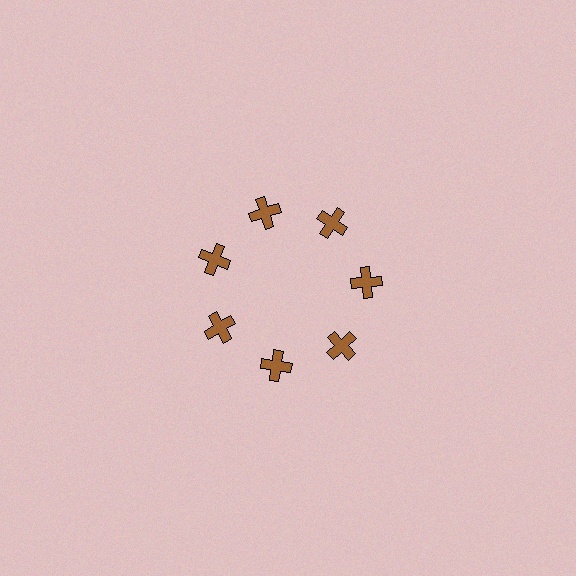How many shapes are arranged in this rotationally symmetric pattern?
There are 7 shapes, arranged in 7 groups of 1.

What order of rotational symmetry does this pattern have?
This pattern has 7-fold rotational symmetry.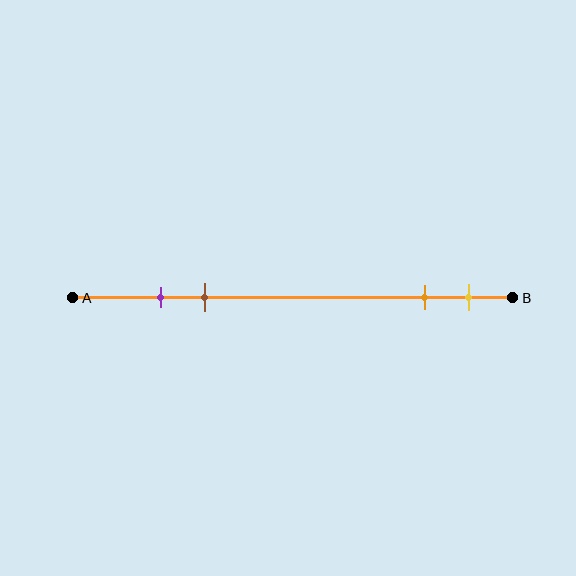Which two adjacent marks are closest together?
The purple and brown marks are the closest adjacent pair.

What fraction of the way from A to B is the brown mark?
The brown mark is approximately 30% (0.3) of the way from A to B.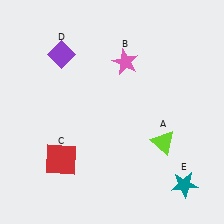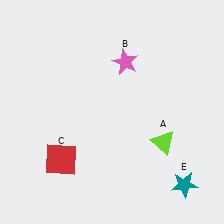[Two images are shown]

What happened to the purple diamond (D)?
The purple diamond (D) was removed in Image 2. It was in the top-left area of Image 1.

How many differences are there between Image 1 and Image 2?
There is 1 difference between the two images.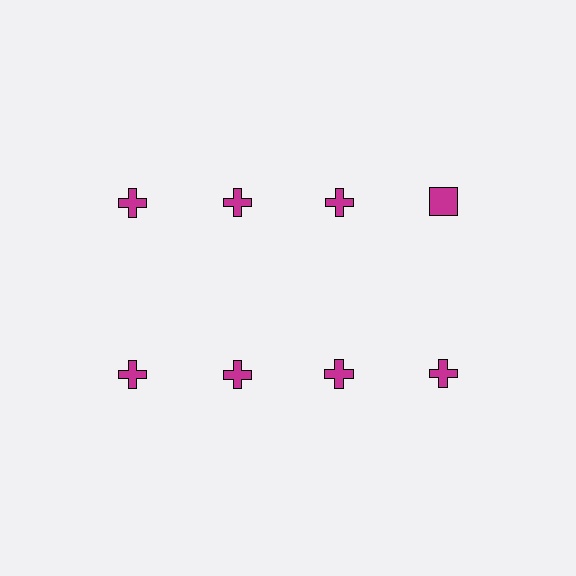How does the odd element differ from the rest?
It has a different shape: square instead of cross.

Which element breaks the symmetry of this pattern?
The magenta square in the top row, second from right column breaks the symmetry. All other shapes are magenta crosses.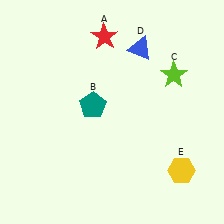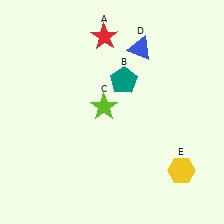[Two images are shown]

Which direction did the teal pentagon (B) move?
The teal pentagon (B) moved right.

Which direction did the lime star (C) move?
The lime star (C) moved left.